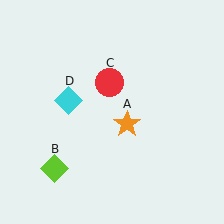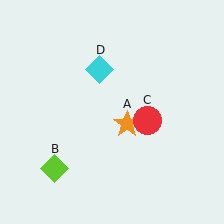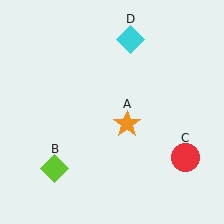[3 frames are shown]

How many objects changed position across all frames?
2 objects changed position: red circle (object C), cyan diamond (object D).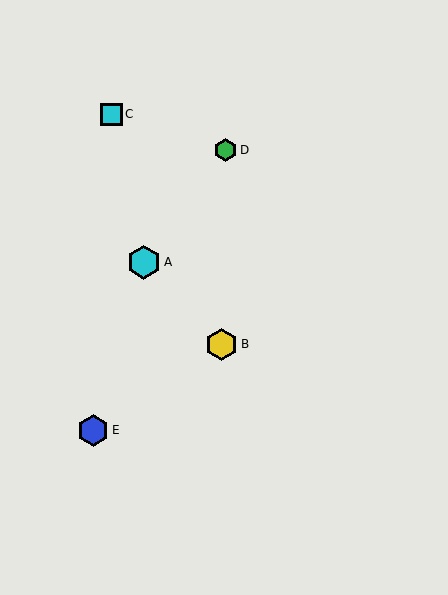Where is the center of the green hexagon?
The center of the green hexagon is at (226, 150).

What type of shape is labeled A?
Shape A is a cyan hexagon.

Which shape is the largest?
The cyan hexagon (labeled A) is the largest.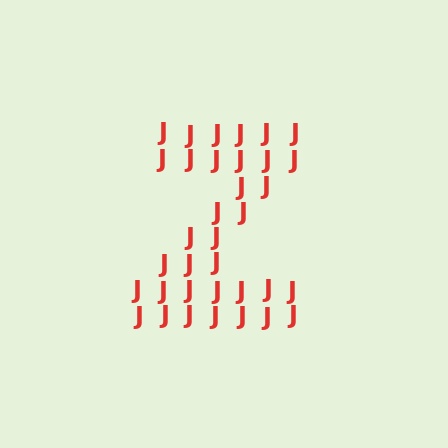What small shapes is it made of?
It is made of small letter J's.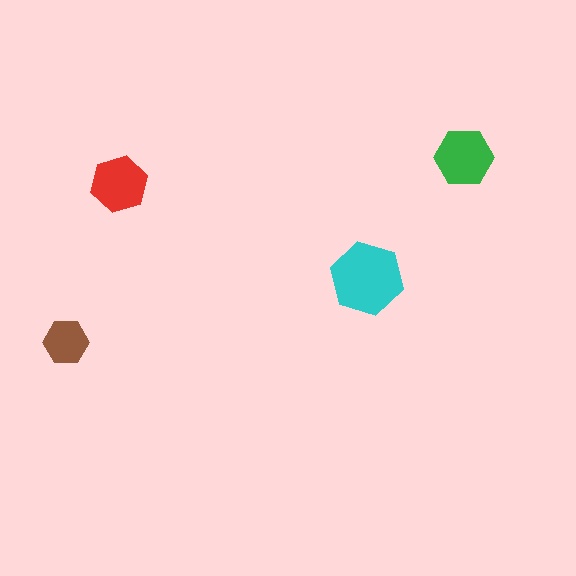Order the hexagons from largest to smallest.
the cyan one, the green one, the red one, the brown one.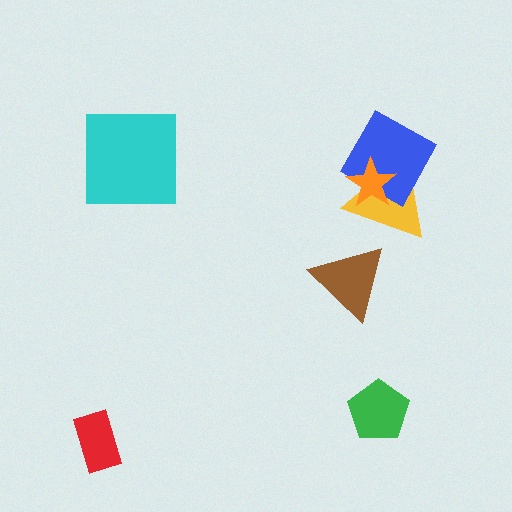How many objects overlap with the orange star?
2 objects overlap with the orange star.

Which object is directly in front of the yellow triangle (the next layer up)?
The blue square is directly in front of the yellow triangle.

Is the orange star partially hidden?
No, no other shape covers it.